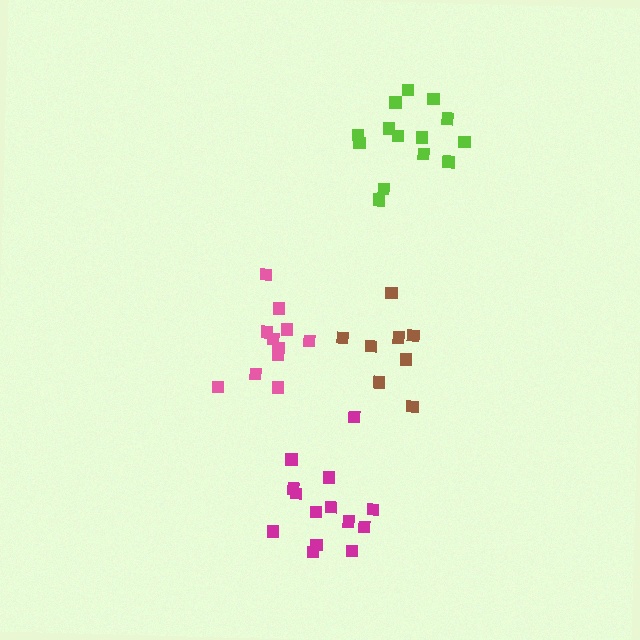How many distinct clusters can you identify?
There are 4 distinct clusters.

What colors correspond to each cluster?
The clusters are colored: brown, magenta, lime, pink.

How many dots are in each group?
Group 1: 8 dots, Group 2: 14 dots, Group 3: 14 dots, Group 4: 11 dots (47 total).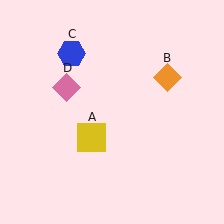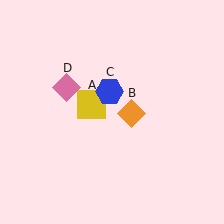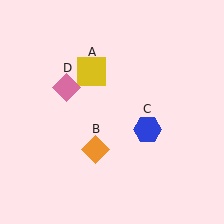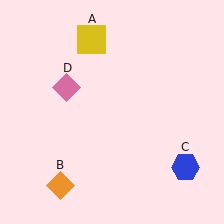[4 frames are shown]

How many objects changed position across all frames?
3 objects changed position: yellow square (object A), orange diamond (object B), blue hexagon (object C).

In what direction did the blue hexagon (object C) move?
The blue hexagon (object C) moved down and to the right.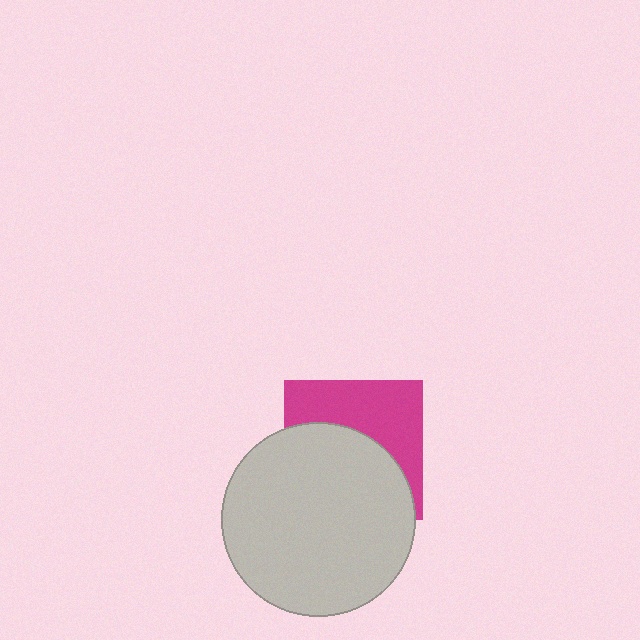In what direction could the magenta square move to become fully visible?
The magenta square could move up. That would shift it out from behind the light gray circle entirely.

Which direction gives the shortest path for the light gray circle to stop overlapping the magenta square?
Moving down gives the shortest separation.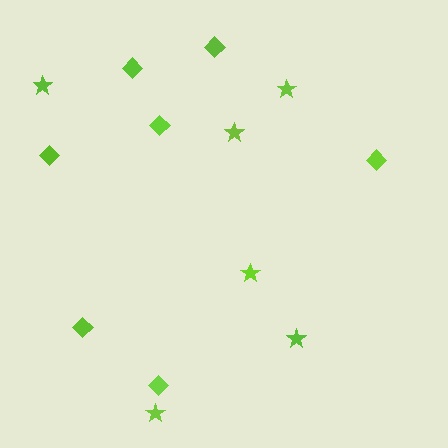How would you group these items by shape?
There are 2 groups: one group of stars (6) and one group of diamonds (7).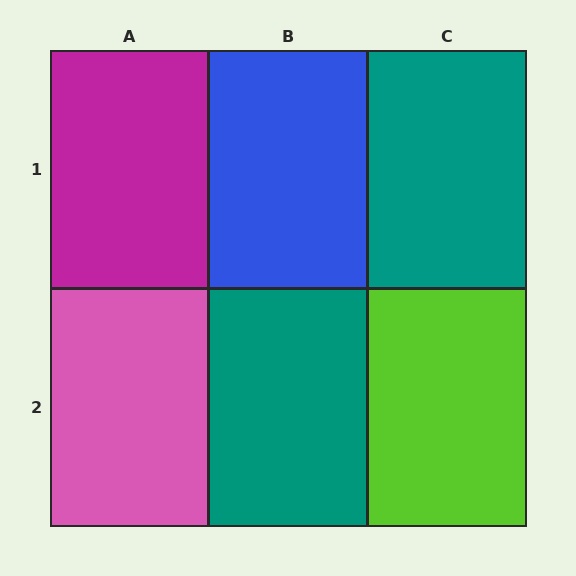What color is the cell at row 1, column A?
Magenta.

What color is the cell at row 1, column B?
Blue.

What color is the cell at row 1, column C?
Teal.